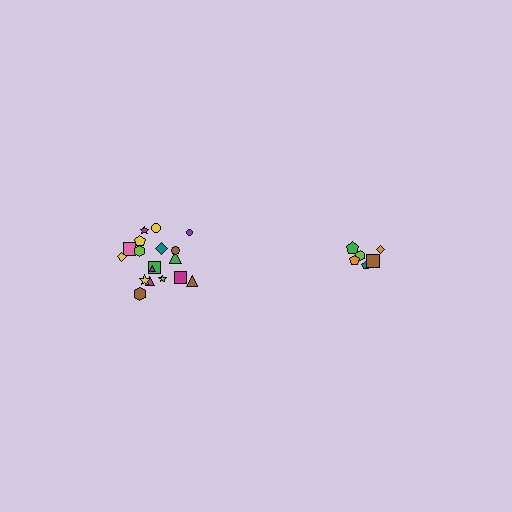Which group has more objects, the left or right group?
The left group.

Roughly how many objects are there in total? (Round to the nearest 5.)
Roughly 25 objects in total.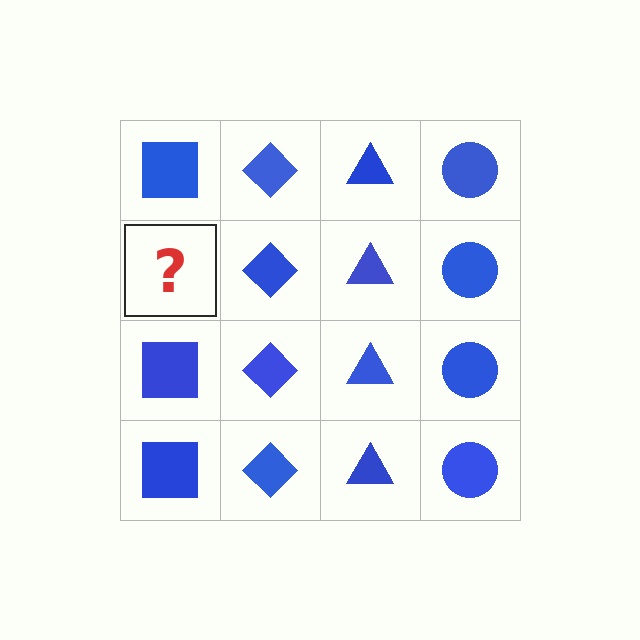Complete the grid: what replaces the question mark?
The question mark should be replaced with a blue square.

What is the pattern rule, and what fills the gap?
The rule is that each column has a consistent shape. The gap should be filled with a blue square.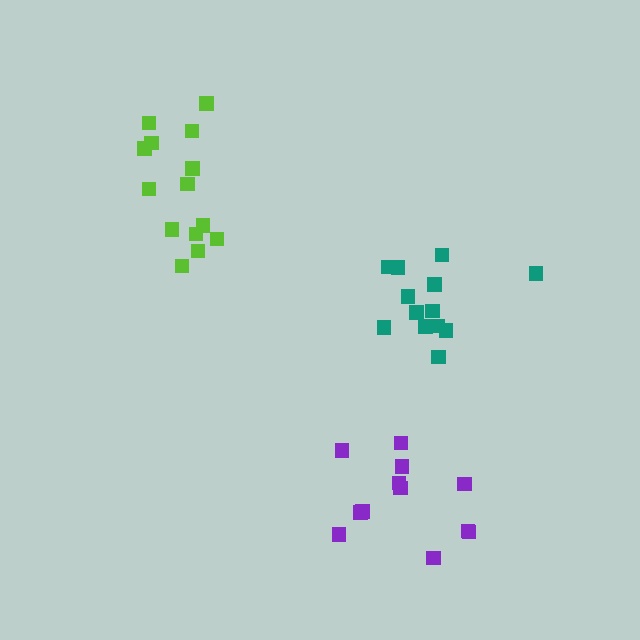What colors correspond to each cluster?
The clusters are colored: purple, lime, teal.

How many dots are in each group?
Group 1: 12 dots, Group 2: 14 dots, Group 3: 13 dots (39 total).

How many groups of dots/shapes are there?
There are 3 groups.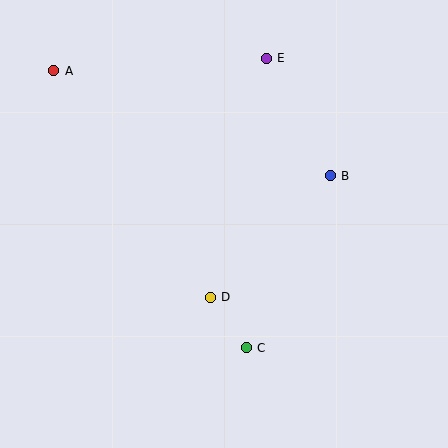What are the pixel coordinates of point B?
Point B is at (330, 176).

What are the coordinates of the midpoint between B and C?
The midpoint between B and C is at (288, 262).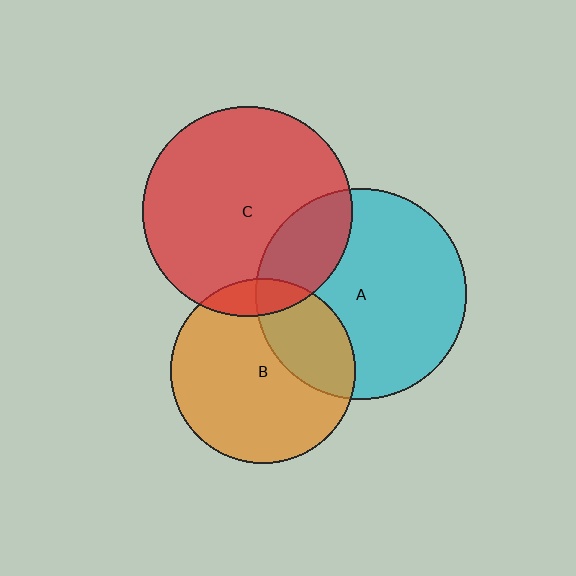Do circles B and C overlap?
Yes.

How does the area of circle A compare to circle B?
Approximately 1.3 times.